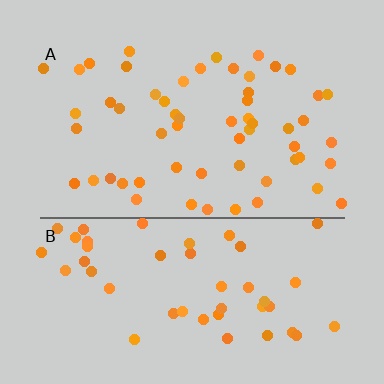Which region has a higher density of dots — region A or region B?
A (the top).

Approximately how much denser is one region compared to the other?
Approximately 1.1× — region A over region B.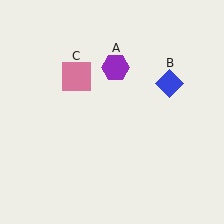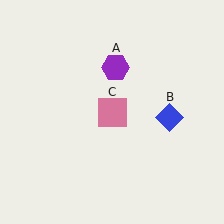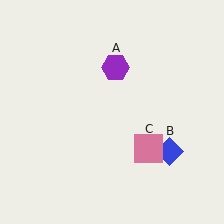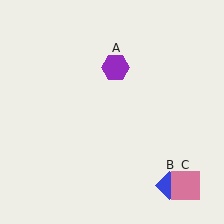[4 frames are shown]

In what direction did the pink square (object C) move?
The pink square (object C) moved down and to the right.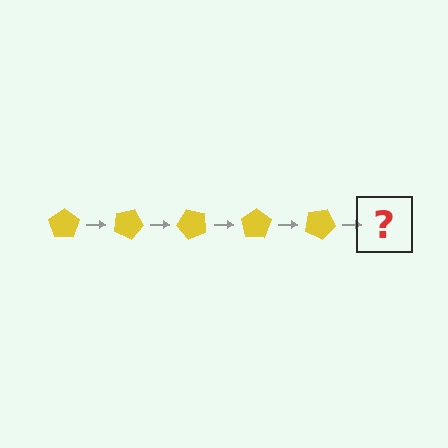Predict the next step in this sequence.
The next step is a yellow pentagon rotated 125 degrees.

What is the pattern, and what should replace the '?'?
The pattern is that the pentagon rotates 25 degrees each step. The '?' should be a yellow pentagon rotated 125 degrees.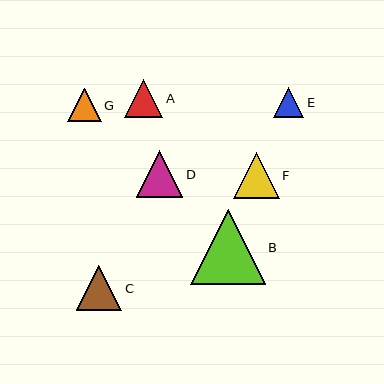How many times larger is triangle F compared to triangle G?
Triangle F is approximately 1.4 times the size of triangle G.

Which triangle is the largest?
Triangle B is the largest with a size of approximately 75 pixels.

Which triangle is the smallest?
Triangle E is the smallest with a size of approximately 30 pixels.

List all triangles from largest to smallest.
From largest to smallest: B, D, F, C, A, G, E.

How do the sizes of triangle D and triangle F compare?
Triangle D and triangle F are approximately the same size.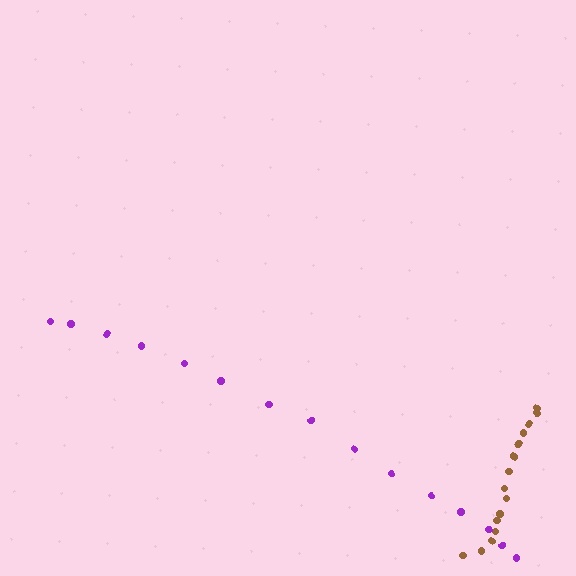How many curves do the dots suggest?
There are 2 distinct paths.